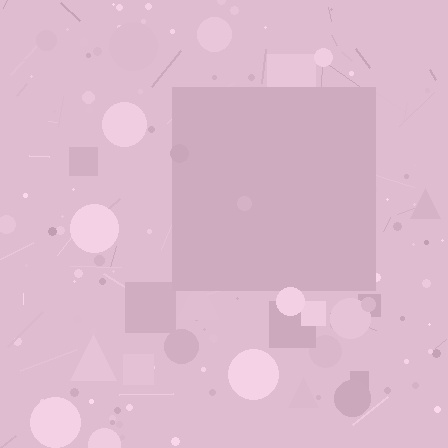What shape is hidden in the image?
A square is hidden in the image.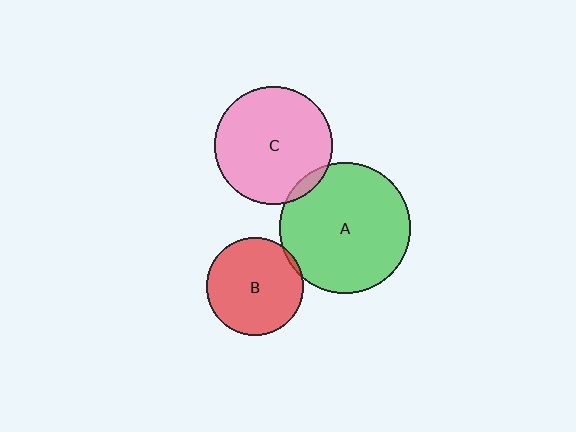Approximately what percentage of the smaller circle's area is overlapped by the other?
Approximately 5%.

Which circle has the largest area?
Circle A (green).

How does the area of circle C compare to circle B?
Approximately 1.5 times.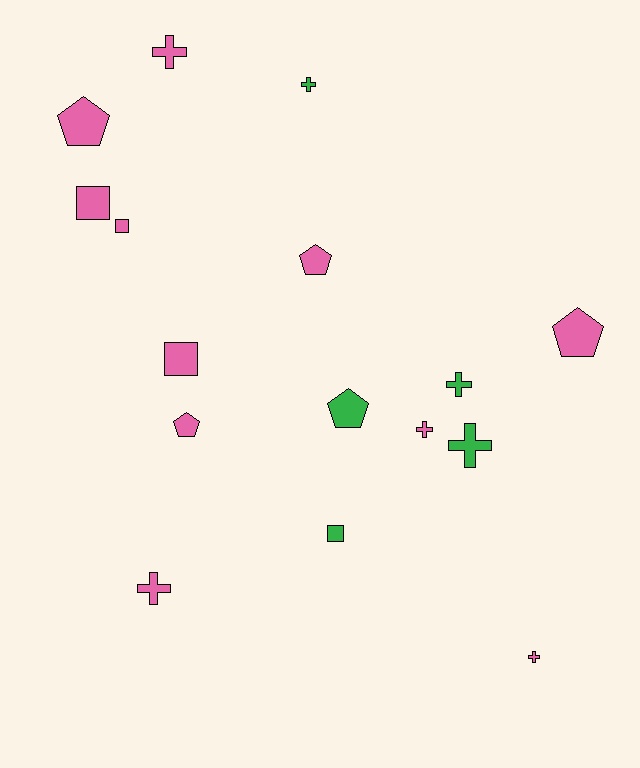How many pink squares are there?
There are 3 pink squares.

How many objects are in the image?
There are 16 objects.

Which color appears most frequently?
Pink, with 11 objects.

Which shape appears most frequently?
Cross, with 7 objects.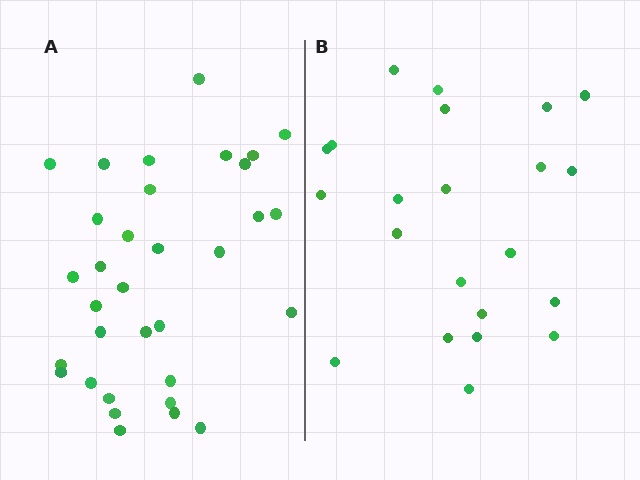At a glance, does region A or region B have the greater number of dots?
Region A (the left region) has more dots.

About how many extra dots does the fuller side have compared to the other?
Region A has roughly 12 or so more dots than region B.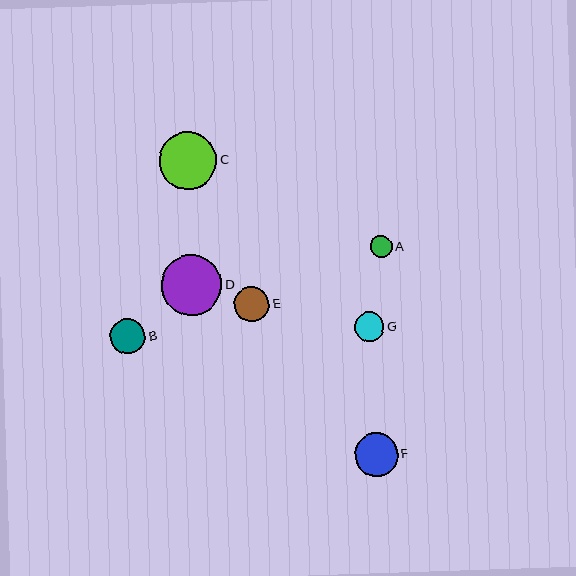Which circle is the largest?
Circle D is the largest with a size of approximately 61 pixels.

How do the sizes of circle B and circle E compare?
Circle B and circle E are approximately the same size.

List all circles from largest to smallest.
From largest to smallest: D, C, F, B, E, G, A.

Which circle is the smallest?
Circle A is the smallest with a size of approximately 22 pixels.